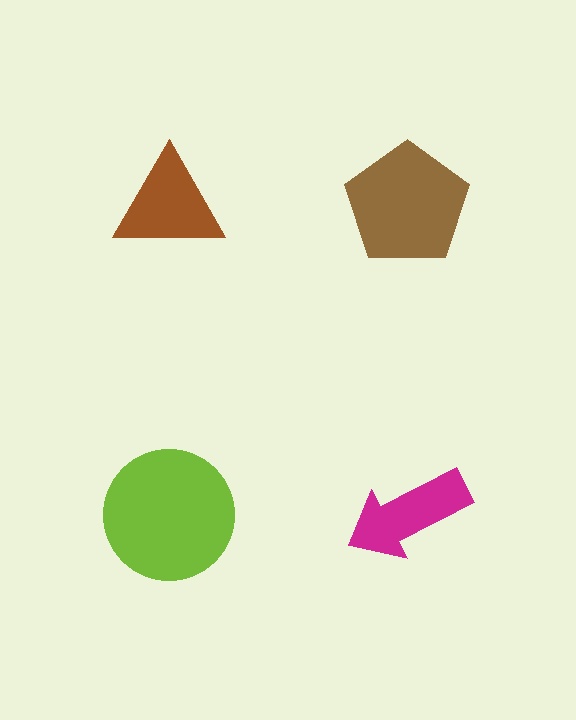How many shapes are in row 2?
2 shapes.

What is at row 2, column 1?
A lime circle.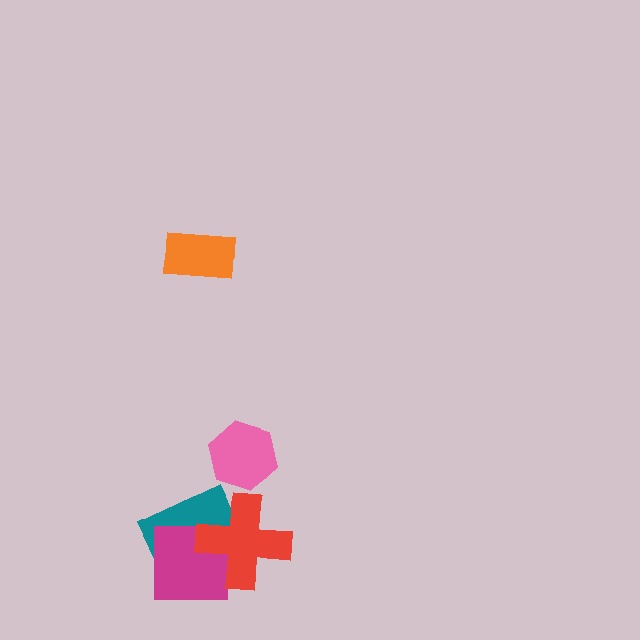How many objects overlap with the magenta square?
2 objects overlap with the magenta square.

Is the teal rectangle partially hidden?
Yes, it is partially covered by another shape.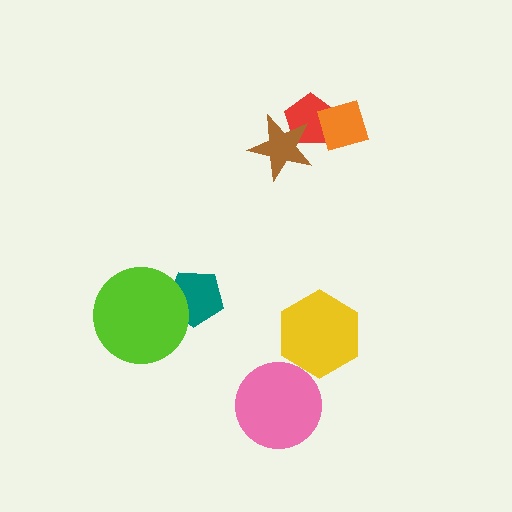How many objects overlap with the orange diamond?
1 object overlaps with the orange diamond.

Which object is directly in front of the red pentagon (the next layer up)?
The orange diamond is directly in front of the red pentagon.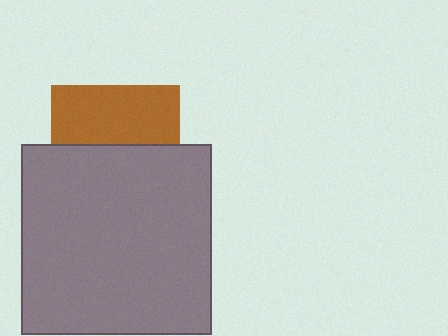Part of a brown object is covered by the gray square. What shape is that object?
It is a square.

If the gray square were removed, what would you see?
You would see the complete brown square.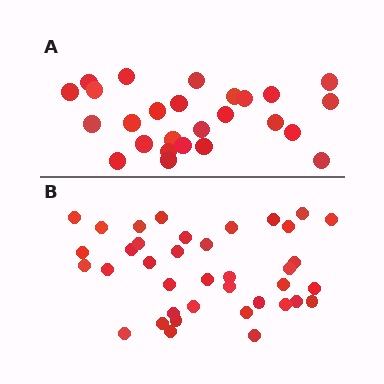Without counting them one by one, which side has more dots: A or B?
Region B (the bottom region) has more dots.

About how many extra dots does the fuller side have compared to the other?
Region B has roughly 12 or so more dots than region A.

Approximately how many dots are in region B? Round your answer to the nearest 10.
About 40 dots. (The exact count is 38, which rounds to 40.)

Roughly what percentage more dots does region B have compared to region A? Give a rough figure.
About 45% more.